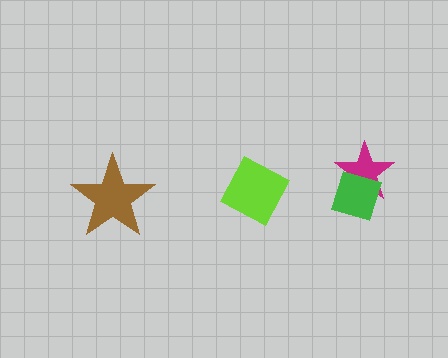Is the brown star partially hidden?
No, no other shape covers it.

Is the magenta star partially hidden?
Yes, it is partially covered by another shape.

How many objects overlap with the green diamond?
1 object overlaps with the green diamond.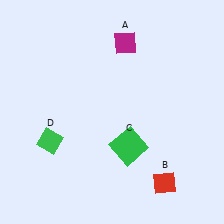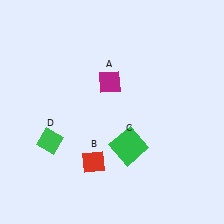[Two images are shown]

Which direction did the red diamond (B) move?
The red diamond (B) moved left.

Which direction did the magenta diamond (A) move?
The magenta diamond (A) moved down.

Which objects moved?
The objects that moved are: the magenta diamond (A), the red diamond (B).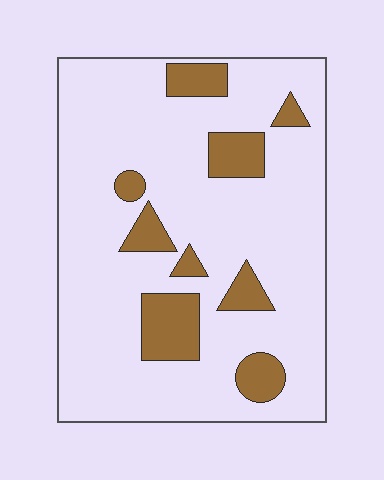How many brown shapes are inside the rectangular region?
9.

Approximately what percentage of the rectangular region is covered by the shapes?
Approximately 15%.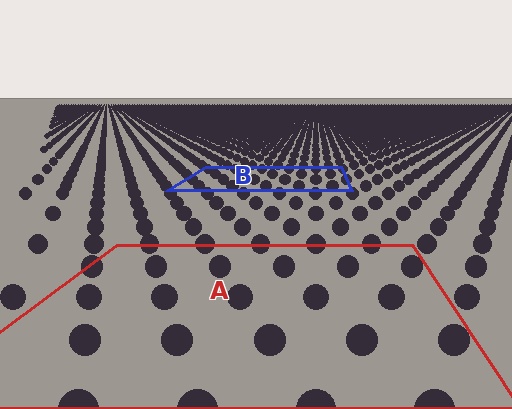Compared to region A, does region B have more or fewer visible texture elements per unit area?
Region B has more texture elements per unit area — they are packed more densely because it is farther away.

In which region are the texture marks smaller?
The texture marks are smaller in region B, because it is farther away.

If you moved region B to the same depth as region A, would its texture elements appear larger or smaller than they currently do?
They would appear larger. At a closer depth, the same texture elements are projected at a bigger on-screen size.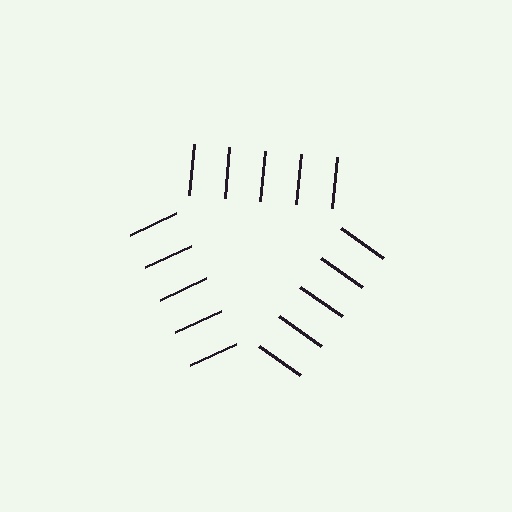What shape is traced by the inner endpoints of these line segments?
An illusory triangle — the line segments terminate on its edges but no continuous stroke is drawn.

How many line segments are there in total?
15 — 5 along each of the 3 edges.